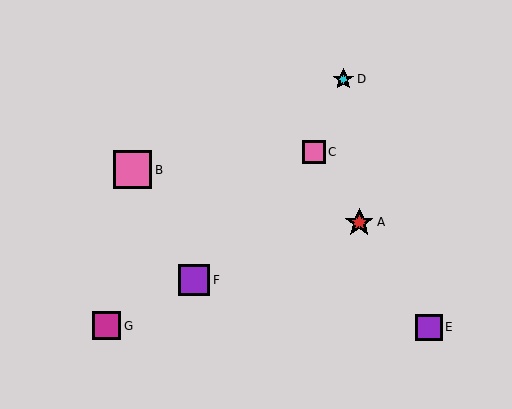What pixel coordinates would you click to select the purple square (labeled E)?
Click at (429, 327) to select the purple square E.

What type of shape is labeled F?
Shape F is a purple square.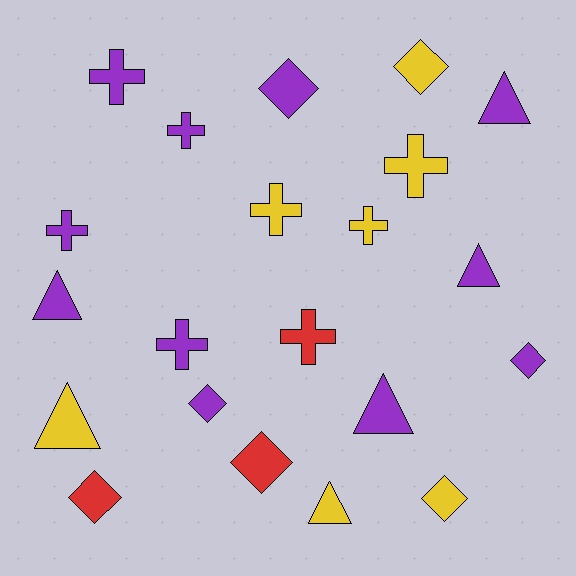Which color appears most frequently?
Purple, with 11 objects.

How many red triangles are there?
There are no red triangles.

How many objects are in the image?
There are 21 objects.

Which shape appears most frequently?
Cross, with 8 objects.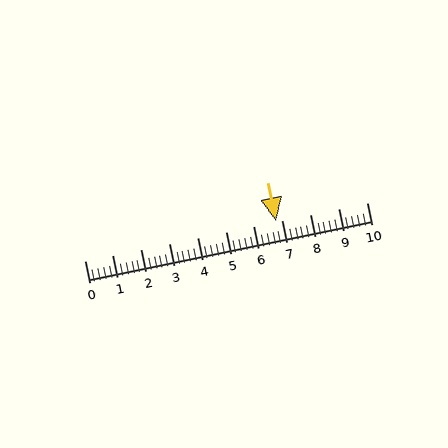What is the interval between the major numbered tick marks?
The major tick marks are spaced 1 units apart.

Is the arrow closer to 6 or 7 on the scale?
The arrow is closer to 7.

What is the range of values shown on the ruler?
The ruler shows values from 0 to 10.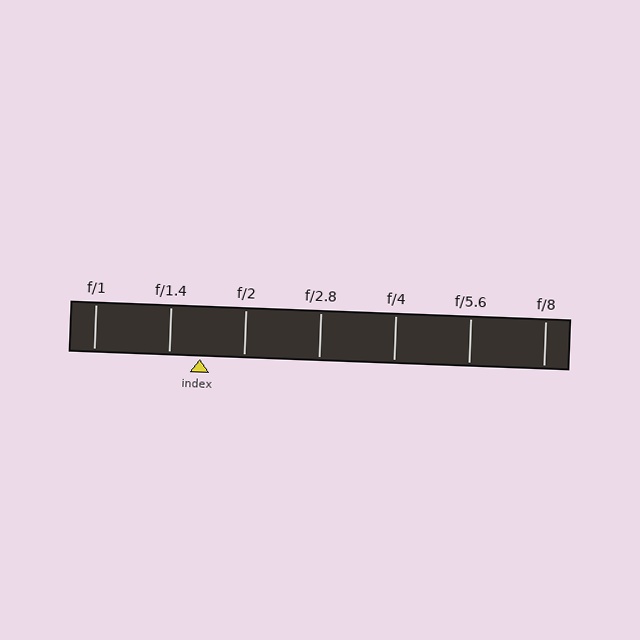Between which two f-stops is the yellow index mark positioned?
The index mark is between f/1.4 and f/2.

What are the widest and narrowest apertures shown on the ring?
The widest aperture shown is f/1 and the narrowest is f/8.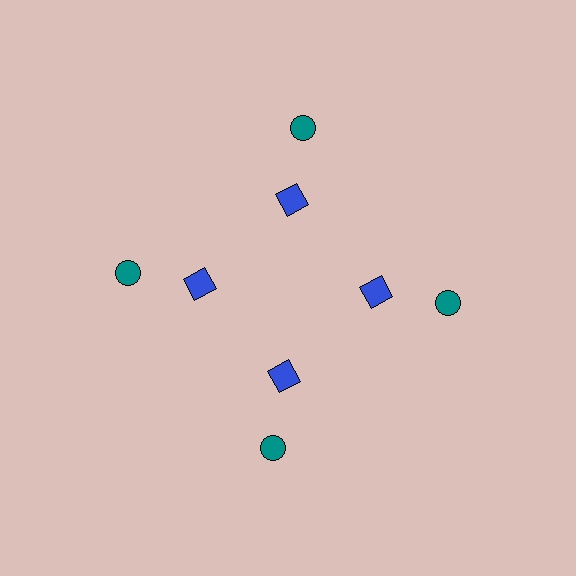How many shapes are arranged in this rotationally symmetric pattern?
There are 8 shapes, arranged in 4 groups of 2.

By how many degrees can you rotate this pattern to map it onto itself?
The pattern maps onto itself every 90 degrees of rotation.